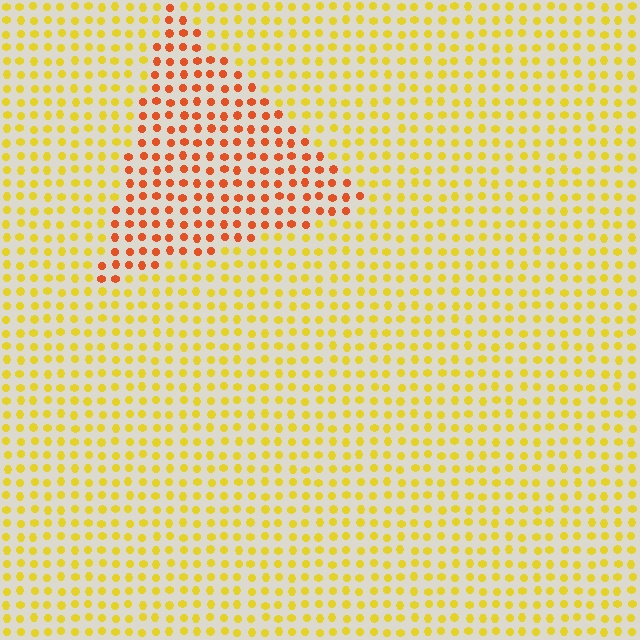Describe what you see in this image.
The image is filled with small yellow elements in a uniform arrangement. A triangle-shaped region is visible where the elements are tinted to a slightly different hue, forming a subtle color boundary.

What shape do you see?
I see a triangle.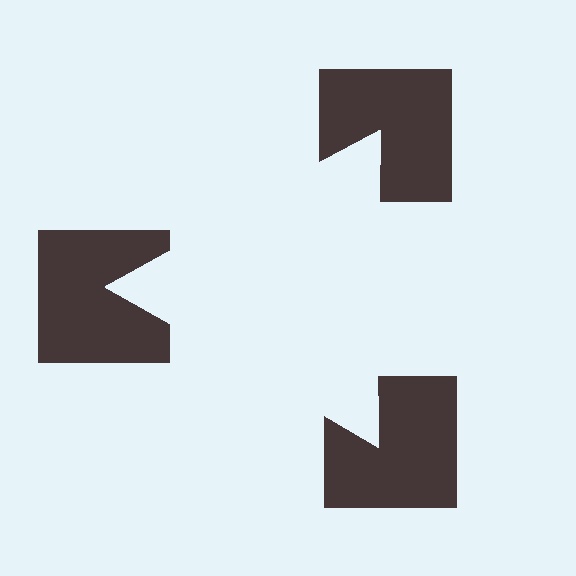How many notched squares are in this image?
There are 3 — one at each vertex of the illusory triangle.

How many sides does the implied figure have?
3 sides.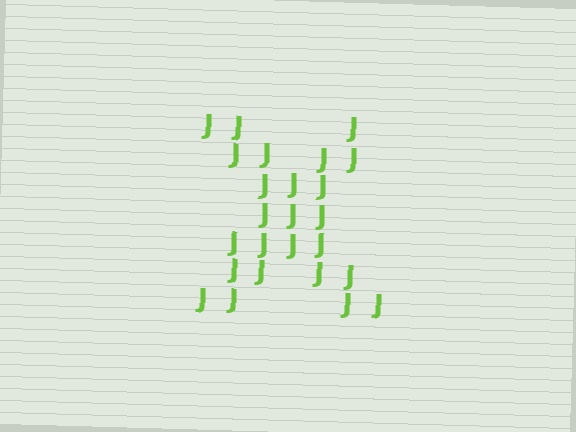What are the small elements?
The small elements are letter J's.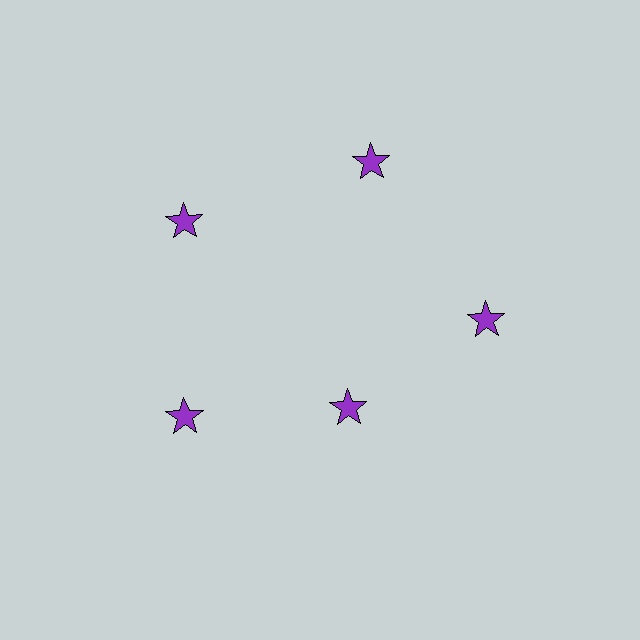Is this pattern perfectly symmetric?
No. The 5 purple stars are arranged in a ring, but one element near the 5 o'clock position is pulled inward toward the center, breaking the 5-fold rotational symmetry.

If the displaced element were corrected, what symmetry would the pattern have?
It would have 5-fold rotational symmetry — the pattern would map onto itself every 72 degrees.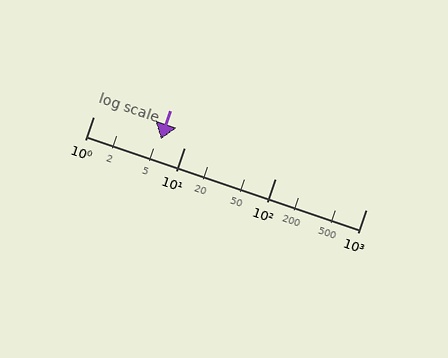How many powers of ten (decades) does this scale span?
The scale spans 3 decades, from 1 to 1000.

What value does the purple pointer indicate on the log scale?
The pointer indicates approximately 5.5.